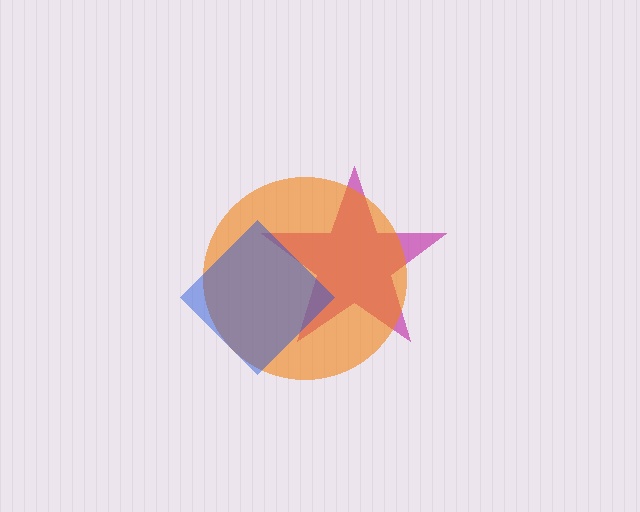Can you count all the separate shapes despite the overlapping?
Yes, there are 3 separate shapes.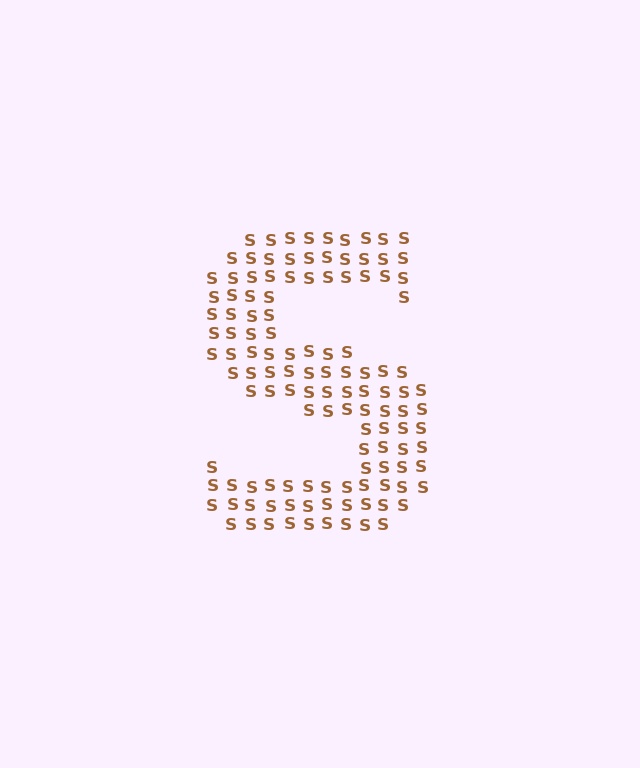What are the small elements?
The small elements are letter S's.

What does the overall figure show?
The overall figure shows the letter S.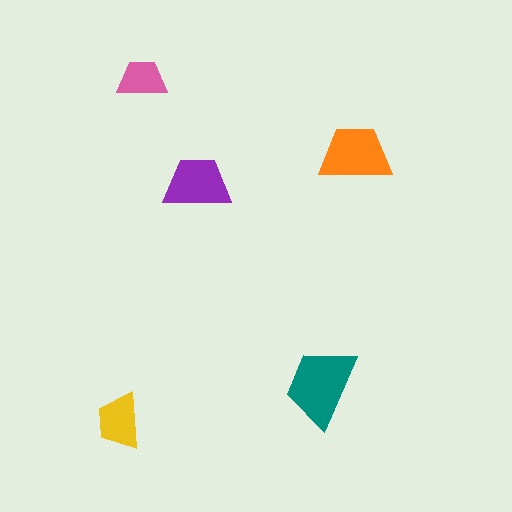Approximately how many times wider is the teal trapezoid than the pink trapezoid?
About 1.5 times wider.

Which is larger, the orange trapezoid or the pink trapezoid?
The orange one.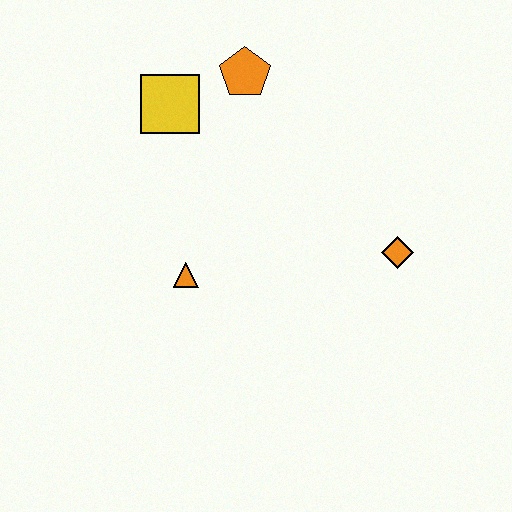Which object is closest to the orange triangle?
The yellow square is closest to the orange triangle.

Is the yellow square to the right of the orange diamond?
No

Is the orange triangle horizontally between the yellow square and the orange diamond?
Yes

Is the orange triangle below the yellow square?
Yes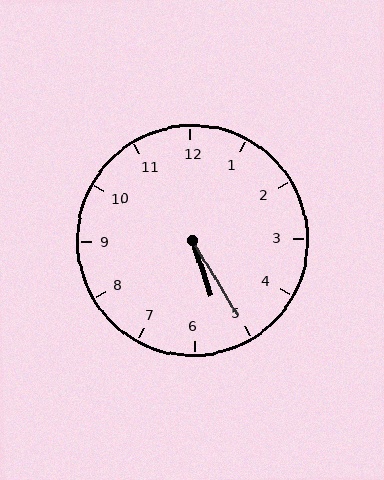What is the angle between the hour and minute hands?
Approximately 12 degrees.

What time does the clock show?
5:25.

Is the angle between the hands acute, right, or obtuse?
It is acute.